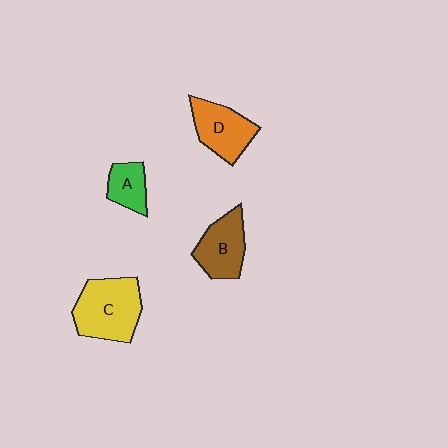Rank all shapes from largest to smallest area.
From largest to smallest: C (yellow), D (orange), B (brown), A (green).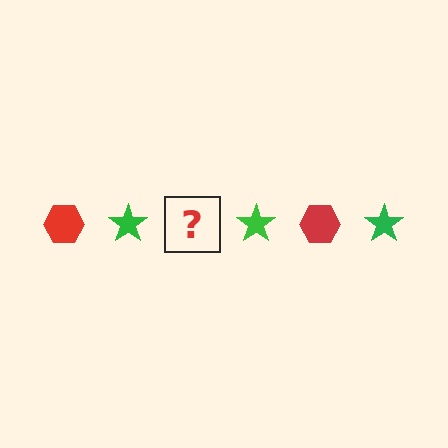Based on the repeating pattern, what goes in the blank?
The blank should be a red hexagon.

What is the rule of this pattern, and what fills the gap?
The rule is that the pattern alternates between red hexagon and green star. The gap should be filled with a red hexagon.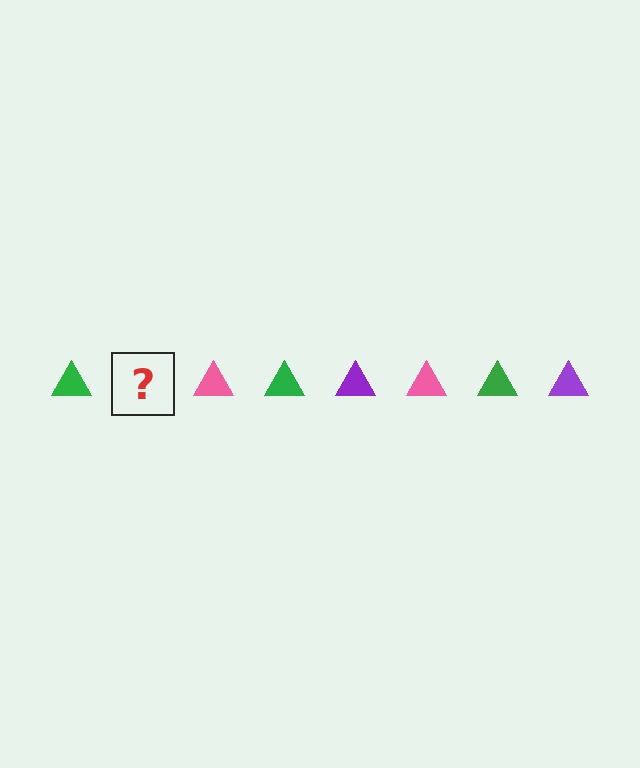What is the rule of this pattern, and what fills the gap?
The rule is that the pattern cycles through green, purple, pink triangles. The gap should be filled with a purple triangle.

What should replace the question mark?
The question mark should be replaced with a purple triangle.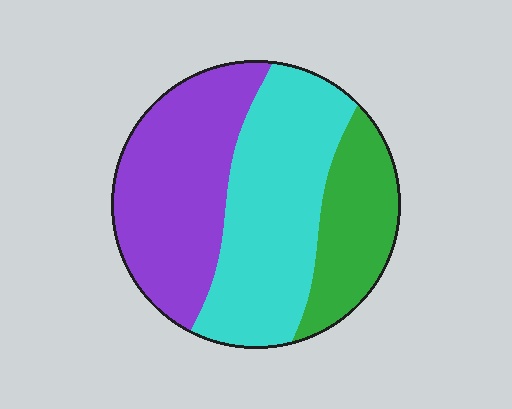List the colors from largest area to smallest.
From largest to smallest: cyan, purple, green.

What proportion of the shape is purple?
Purple takes up about three eighths (3/8) of the shape.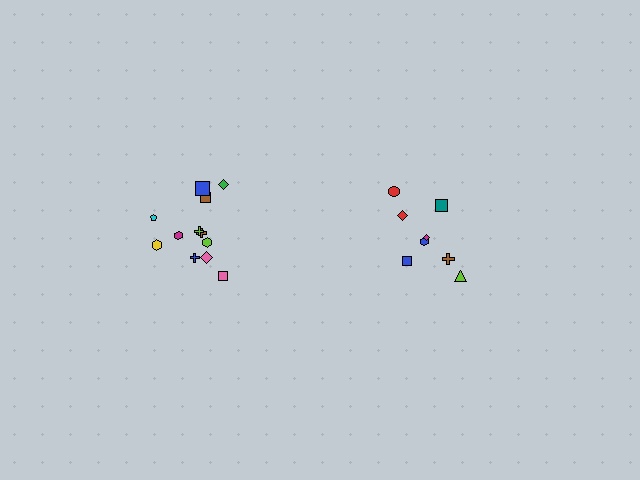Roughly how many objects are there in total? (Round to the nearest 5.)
Roughly 20 objects in total.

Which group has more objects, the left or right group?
The left group.